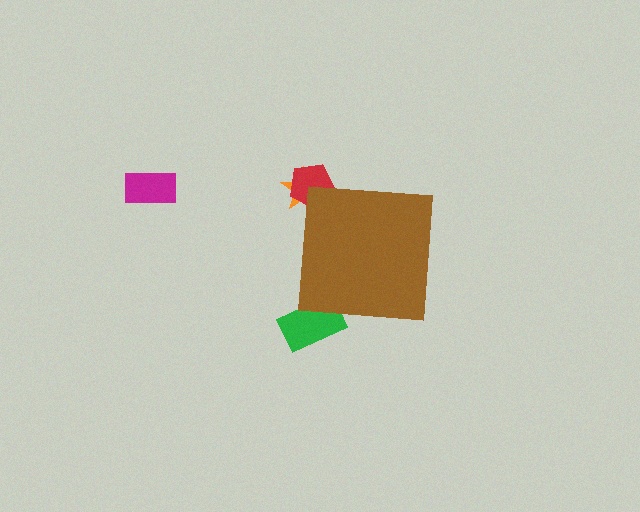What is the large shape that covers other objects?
A brown square.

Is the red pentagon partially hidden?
Yes, the red pentagon is partially hidden behind the brown square.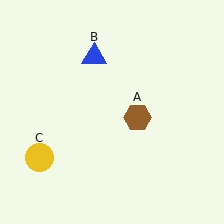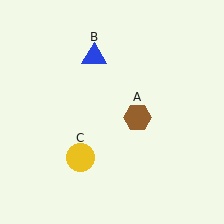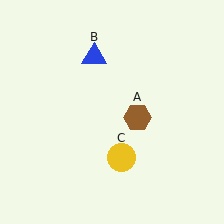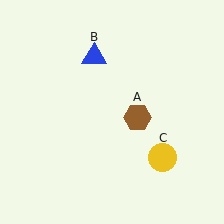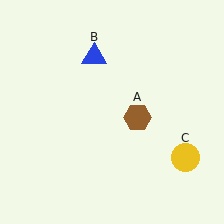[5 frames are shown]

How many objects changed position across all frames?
1 object changed position: yellow circle (object C).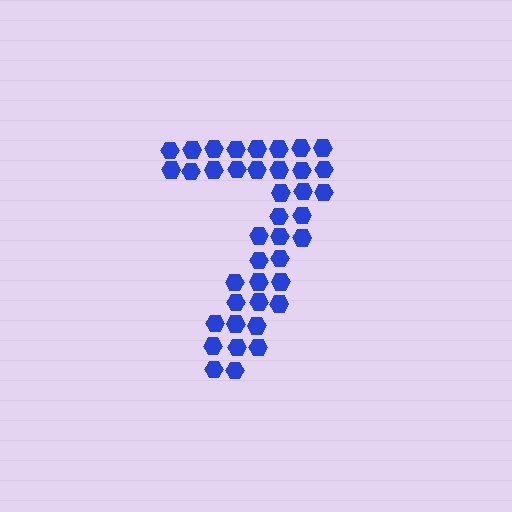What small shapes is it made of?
It is made of small hexagons.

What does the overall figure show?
The overall figure shows the digit 7.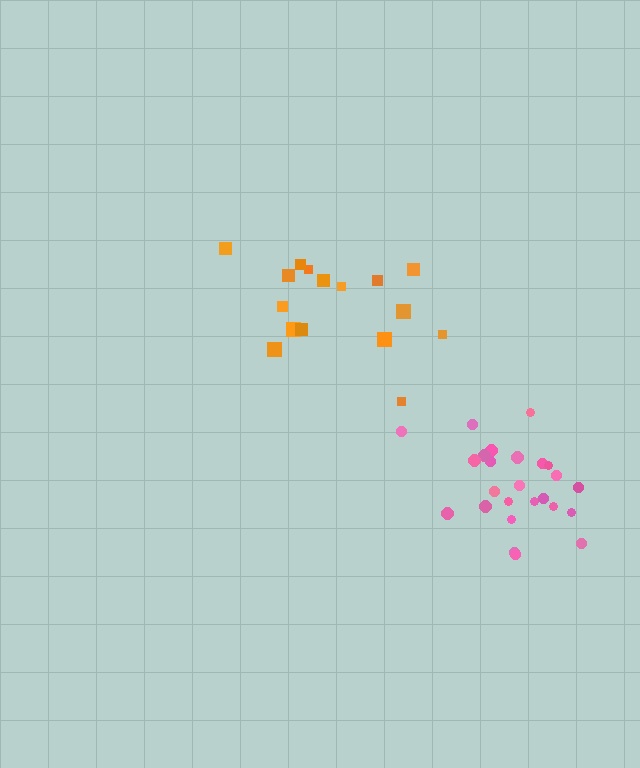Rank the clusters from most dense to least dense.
pink, orange.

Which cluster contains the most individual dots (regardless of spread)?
Pink (26).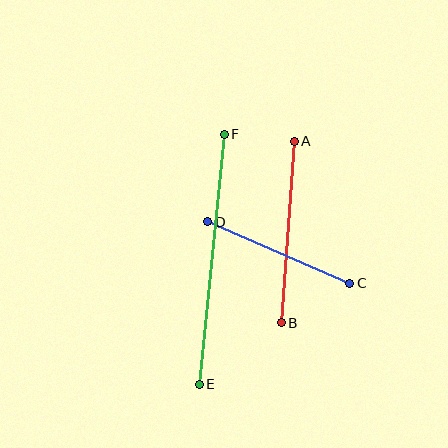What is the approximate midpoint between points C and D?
The midpoint is at approximately (279, 253) pixels.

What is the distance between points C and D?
The distance is approximately 155 pixels.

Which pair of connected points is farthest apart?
Points E and F are farthest apart.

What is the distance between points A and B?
The distance is approximately 182 pixels.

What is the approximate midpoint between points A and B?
The midpoint is at approximately (288, 232) pixels.